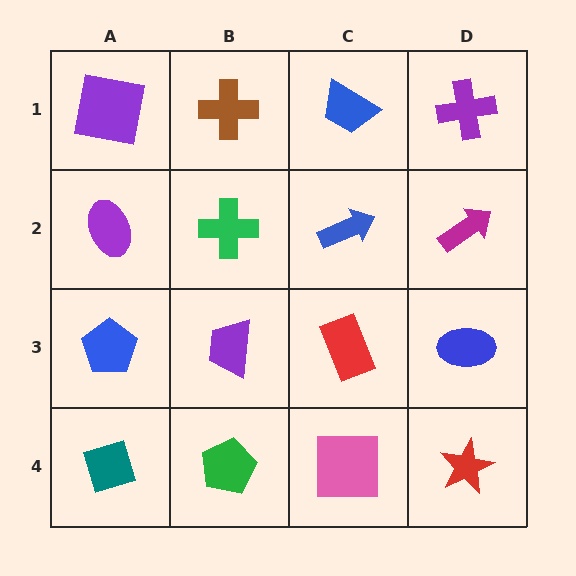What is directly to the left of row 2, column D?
A blue arrow.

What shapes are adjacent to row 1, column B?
A green cross (row 2, column B), a purple square (row 1, column A), a blue trapezoid (row 1, column C).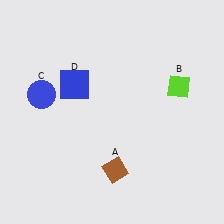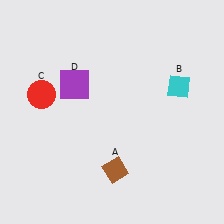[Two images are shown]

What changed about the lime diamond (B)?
In Image 1, B is lime. In Image 2, it changed to cyan.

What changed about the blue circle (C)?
In Image 1, C is blue. In Image 2, it changed to red.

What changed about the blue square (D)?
In Image 1, D is blue. In Image 2, it changed to purple.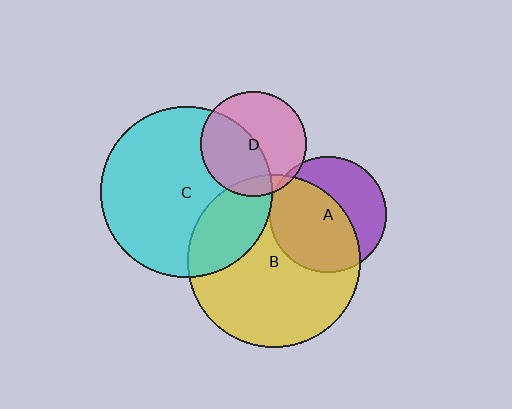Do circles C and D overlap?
Yes.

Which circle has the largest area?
Circle B (yellow).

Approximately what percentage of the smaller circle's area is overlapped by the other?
Approximately 45%.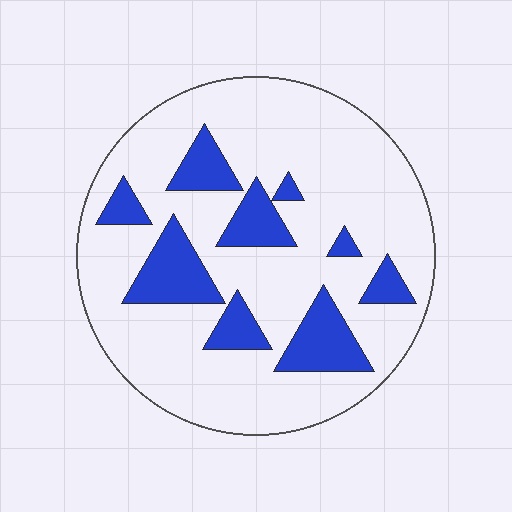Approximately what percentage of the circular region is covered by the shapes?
Approximately 20%.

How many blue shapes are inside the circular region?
9.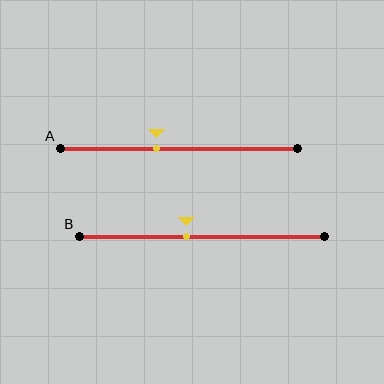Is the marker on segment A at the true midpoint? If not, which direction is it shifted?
No, the marker on segment A is shifted to the left by about 9% of the segment length.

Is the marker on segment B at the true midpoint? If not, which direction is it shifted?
No, the marker on segment B is shifted to the left by about 6% of the segment length.